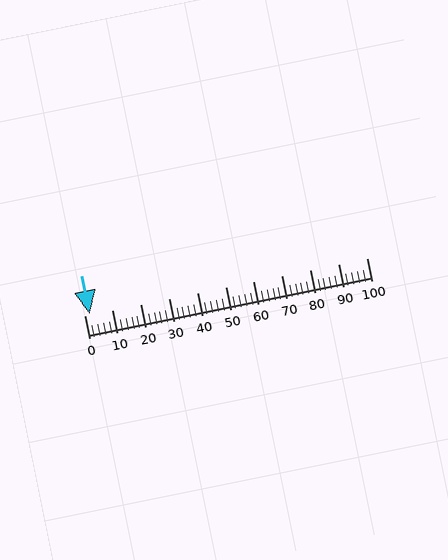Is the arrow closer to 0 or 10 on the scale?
The arrow is closer to 0.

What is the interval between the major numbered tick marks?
The major tick marks are spaced 10 units apart.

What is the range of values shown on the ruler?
The ruler shows values from 0 to 100.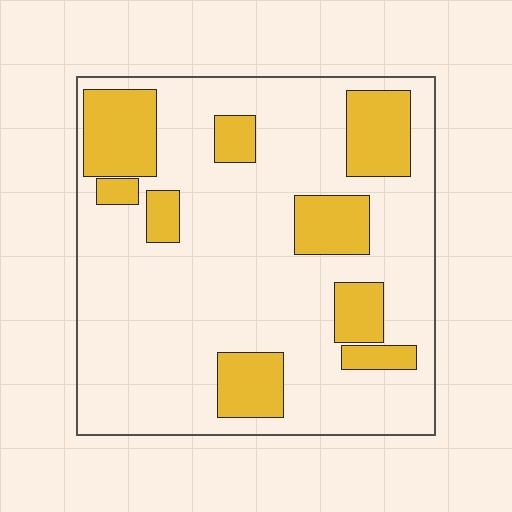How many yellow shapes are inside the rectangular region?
9.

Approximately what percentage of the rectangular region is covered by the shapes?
Approximately 25%.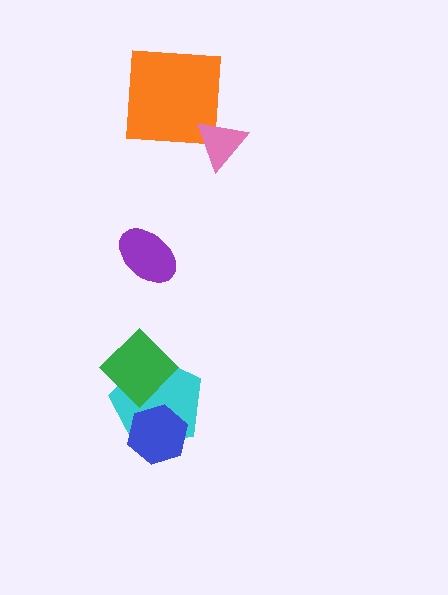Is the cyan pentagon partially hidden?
Yes, it is partially covered by another shape.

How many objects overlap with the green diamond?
1 object overlaps with the green diamond.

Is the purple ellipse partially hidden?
No, no other shape covers it.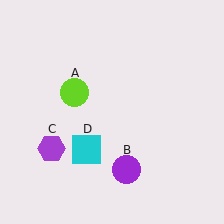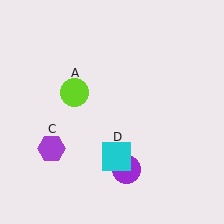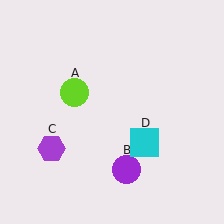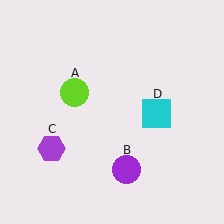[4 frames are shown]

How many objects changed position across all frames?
1 object changed position: cyan square (object D).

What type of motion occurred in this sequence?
The cyan square (object D) rotated counterclockwise around the center of the scene.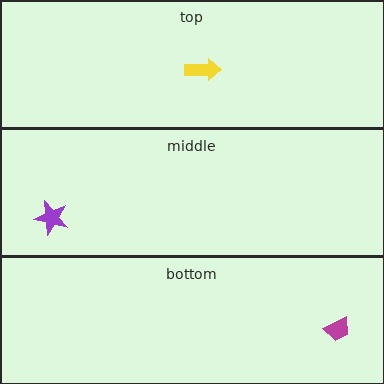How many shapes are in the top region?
1.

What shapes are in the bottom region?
The magenta trapezoid.